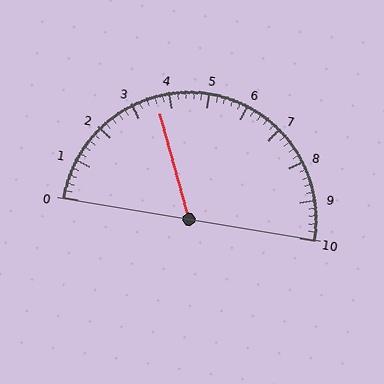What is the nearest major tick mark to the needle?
The nearest major tick mark is 4.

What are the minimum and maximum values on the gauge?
The gauge ranges from 0 to 10.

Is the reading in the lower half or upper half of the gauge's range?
The reading is in the lower half of the range (0 to 10).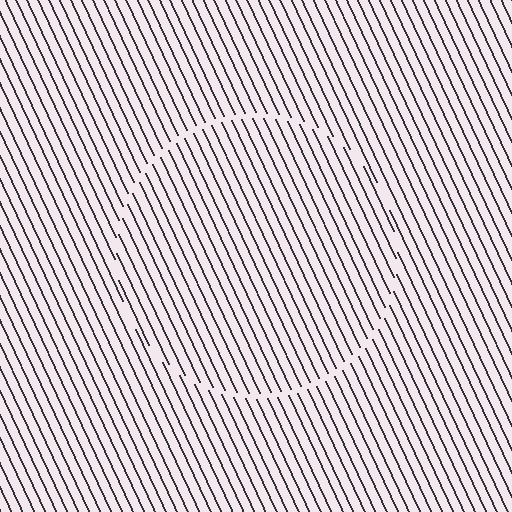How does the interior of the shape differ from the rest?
The interior of the shape contains the same grating, shifted by half a period — the contour is defined by the phase discontinuity where line-ends from the inner and outer gratings abut.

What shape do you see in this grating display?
An illusory circle. The interior of the shape contains the same grating, shifted by half a period — the contour is defined by the phase discontinuity where line-ends from the inner and outer gratings abut.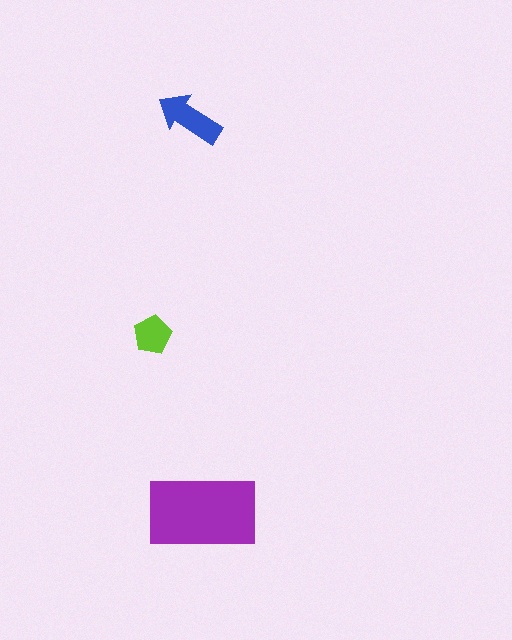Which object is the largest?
The purple rectangle.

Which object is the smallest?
The lime pentagon.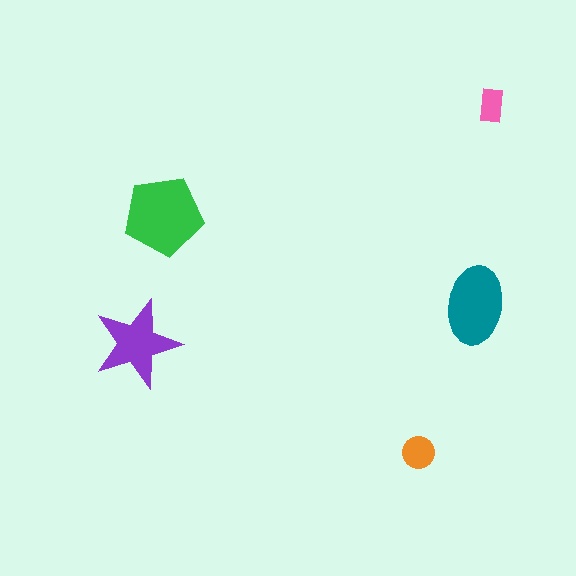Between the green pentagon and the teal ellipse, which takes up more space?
The green pentagon.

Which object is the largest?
The green pentagon.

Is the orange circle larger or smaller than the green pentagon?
Smaller.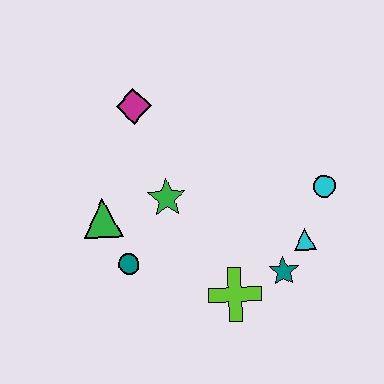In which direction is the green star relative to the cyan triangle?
The green star is to the left of the cyan triangle.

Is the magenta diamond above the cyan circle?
Yes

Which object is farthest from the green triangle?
The cyan circle is farthest from the green triangle.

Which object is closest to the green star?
The green triangle is closest to the green star.